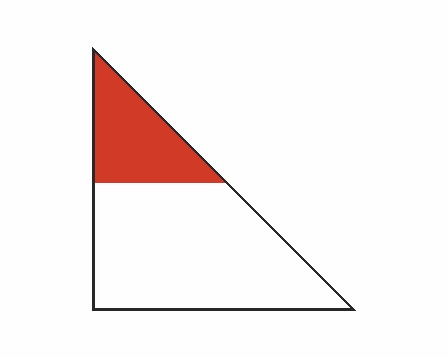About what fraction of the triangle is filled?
About one quarter (1/4).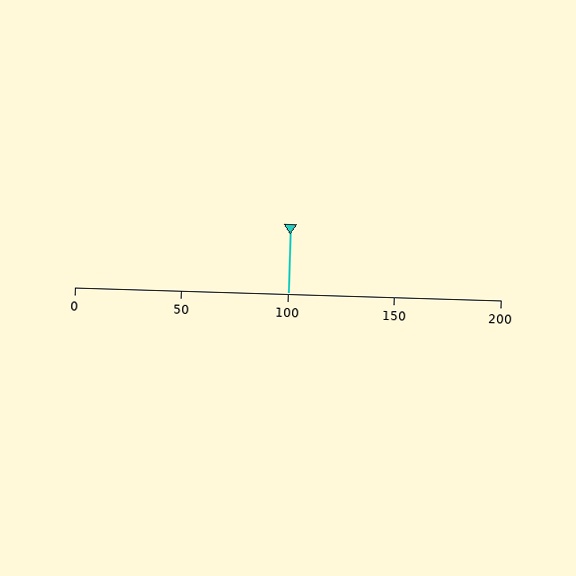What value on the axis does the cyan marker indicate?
The marker indicates approximately 100.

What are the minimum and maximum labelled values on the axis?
The axis runs from 0 to 200.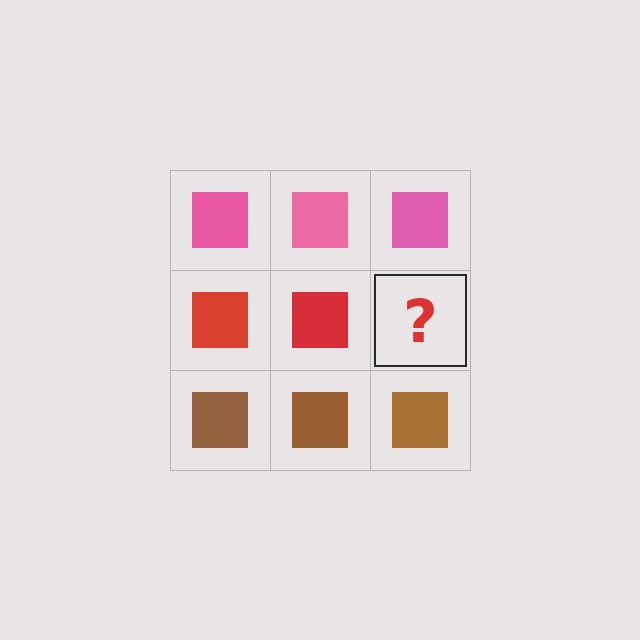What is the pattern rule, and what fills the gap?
The rule is that each row has a consistent color. The gap should be filled with a red square.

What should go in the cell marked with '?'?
The missing cell should contain a red square.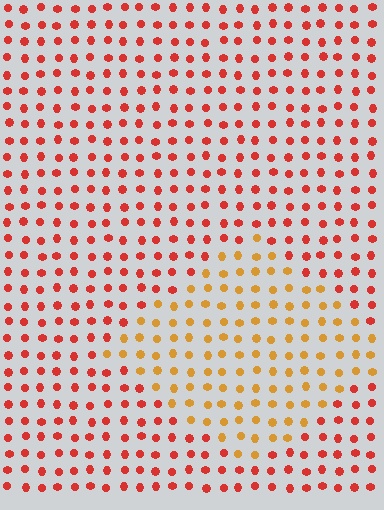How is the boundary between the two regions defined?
The boundary is defined purely by a slight shift in hue (about 36 degrees). Spacing, size, and orientation are identical on both sides.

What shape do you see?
I see a diamond.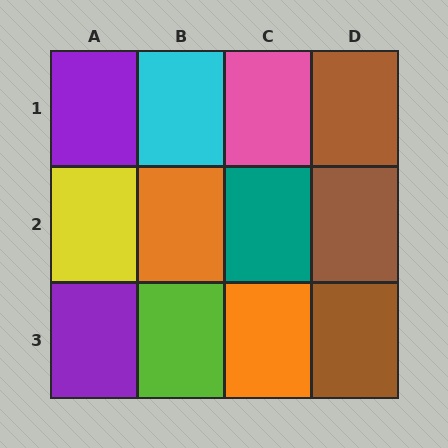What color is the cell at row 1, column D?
Brown.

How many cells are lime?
1 cell is lime.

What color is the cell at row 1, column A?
Purple.